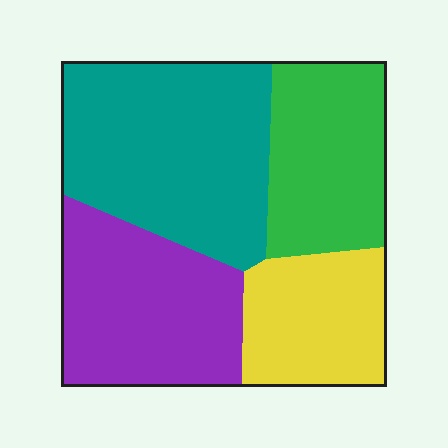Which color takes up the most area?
Teal, at roughly 35%.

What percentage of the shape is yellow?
Yellow takes up less than a quarter of the shape.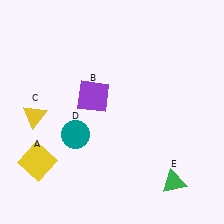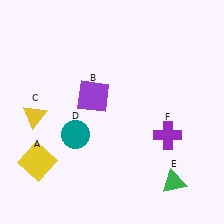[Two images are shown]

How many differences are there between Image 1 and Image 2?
There is 1 difference between the two images.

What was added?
A purple cross (F) was added in Image 2.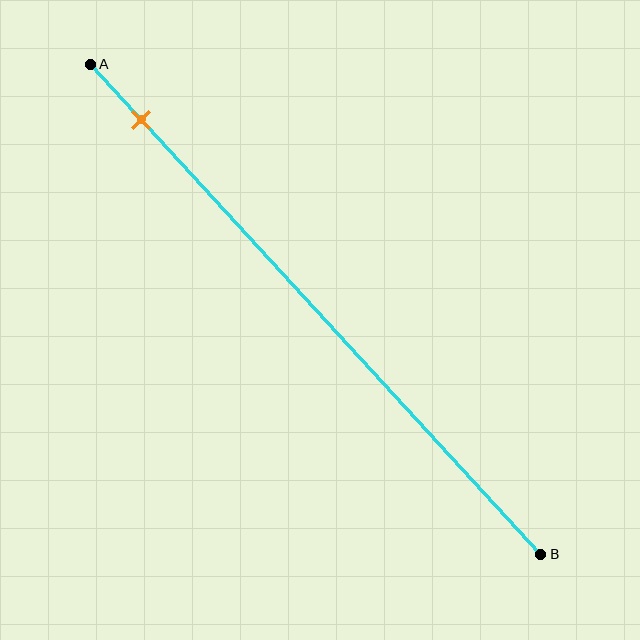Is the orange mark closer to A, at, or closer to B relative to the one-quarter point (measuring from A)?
The orange mark is closer to point A than the one-quarter point of segment AB.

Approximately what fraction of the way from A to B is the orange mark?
The orange mark is approximately 10% of the way from A to B.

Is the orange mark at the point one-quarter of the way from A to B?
No, the mark is at about 10% from A, not at the 25% one-quarter point.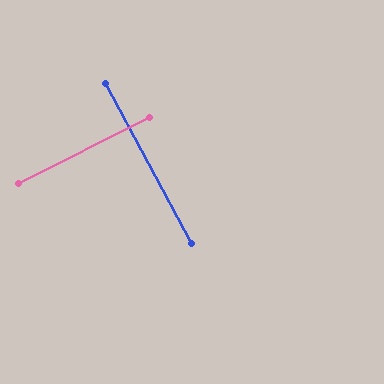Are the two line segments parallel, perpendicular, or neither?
Perpendicular — they meet at approximately 88°.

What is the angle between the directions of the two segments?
Approximately 88 degrees.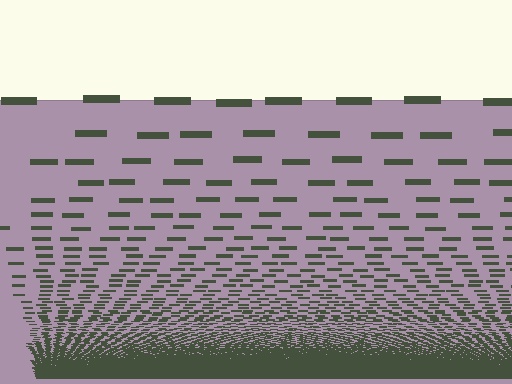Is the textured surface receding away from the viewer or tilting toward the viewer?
The surface appears to tilt toward the viewer. Texture elements get larger and sparser toward the top.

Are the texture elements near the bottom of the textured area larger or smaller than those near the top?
Smaller. The gradient is inverted — elements near the bottom are smaller and denser.